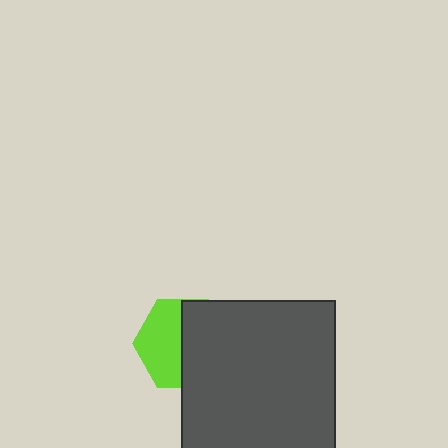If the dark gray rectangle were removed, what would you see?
You would see the complete lime hexagon.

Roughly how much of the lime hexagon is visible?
About half of it is visible (roughly 48%).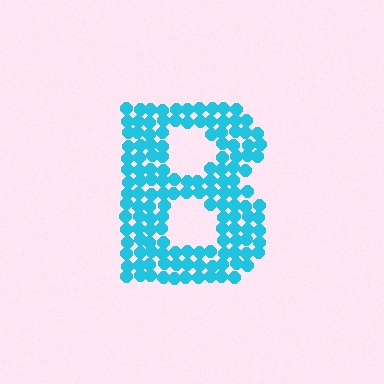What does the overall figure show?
The overall figure shows the letter B.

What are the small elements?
The small elements are circles.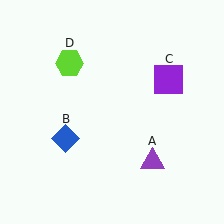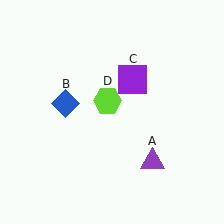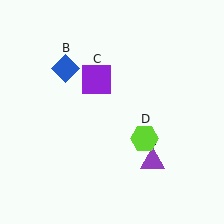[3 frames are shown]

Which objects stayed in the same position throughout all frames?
Purple triangle (object A) remained stationary.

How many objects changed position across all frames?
3 objects changed position: blue diamond (object B), purple square (object C), lime hexagon (object D).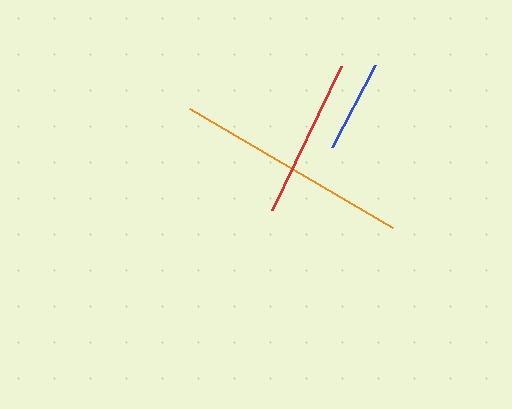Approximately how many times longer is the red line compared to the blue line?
The red line is approximately 1.7 times the length of the blue line.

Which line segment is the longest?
The orange line is the longest at approximately 236 pixels.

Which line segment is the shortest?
The blue line is the shortest at approximately 93 pixels.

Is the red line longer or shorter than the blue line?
The red line is longer than the blue line.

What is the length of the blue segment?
The blue segment is approximately 93 pixels long.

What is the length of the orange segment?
The orange segment is approximately 236 pixels long.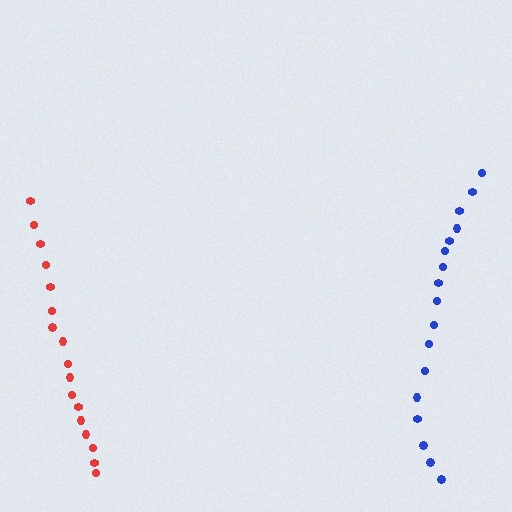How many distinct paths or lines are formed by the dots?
There are 2 distinct paths.